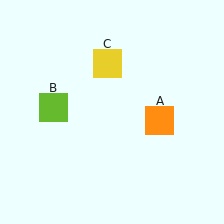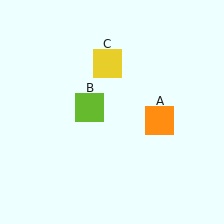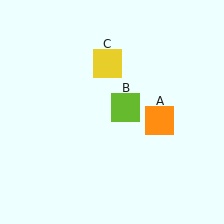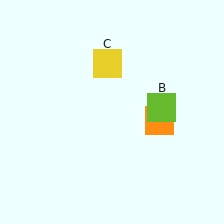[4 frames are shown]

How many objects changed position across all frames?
1 object changed position: lime square (object B).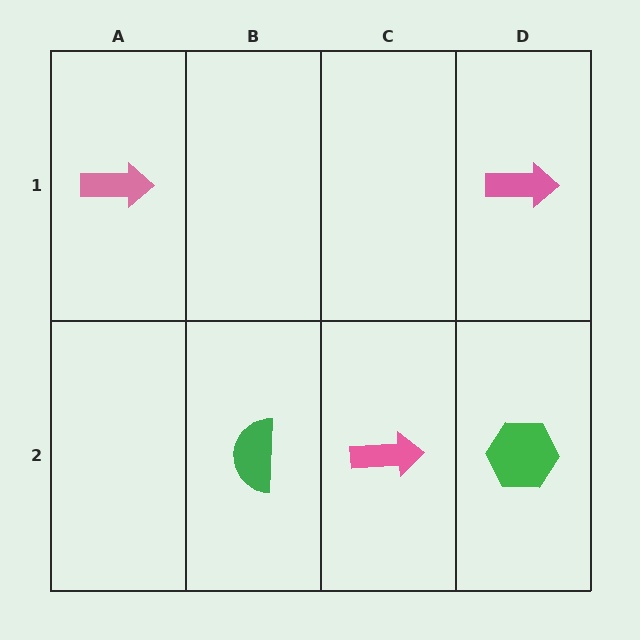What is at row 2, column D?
A green hexagon.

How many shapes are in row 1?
2 shapes.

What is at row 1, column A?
A pink arrow.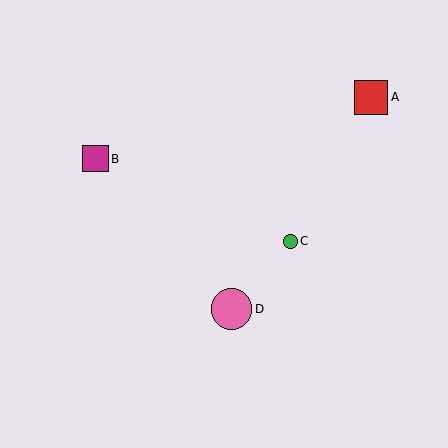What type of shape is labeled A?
Shape A is a red square.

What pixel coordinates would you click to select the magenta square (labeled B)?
Click at (95, 159) to select the magenta square B.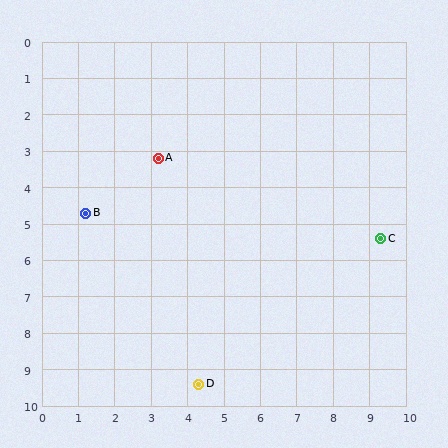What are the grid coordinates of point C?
Point C is at approximately (9.3, 5.4).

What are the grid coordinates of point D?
Point D is at approximately (4.3, 9.4).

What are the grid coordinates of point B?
Point B is at approximately (1.2, 4.7).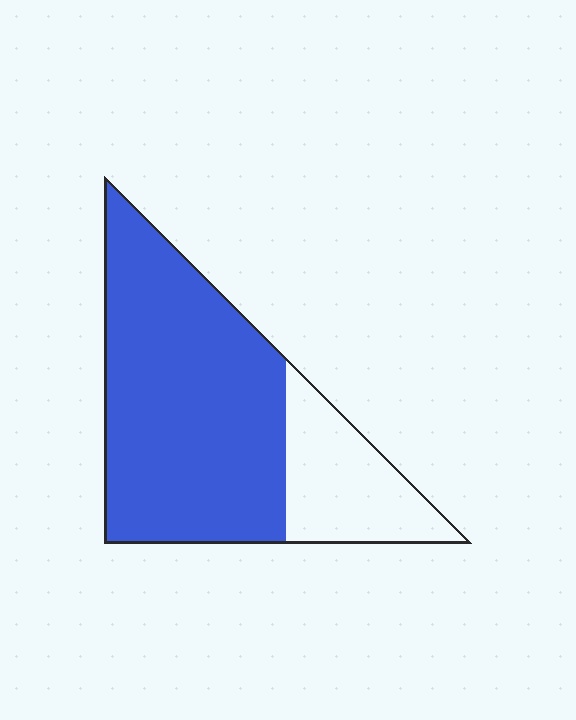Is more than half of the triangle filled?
Yes.